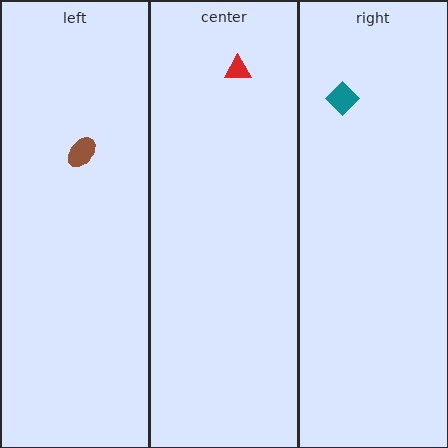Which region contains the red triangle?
The center region.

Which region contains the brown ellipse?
The left region.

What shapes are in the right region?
The teal diamond.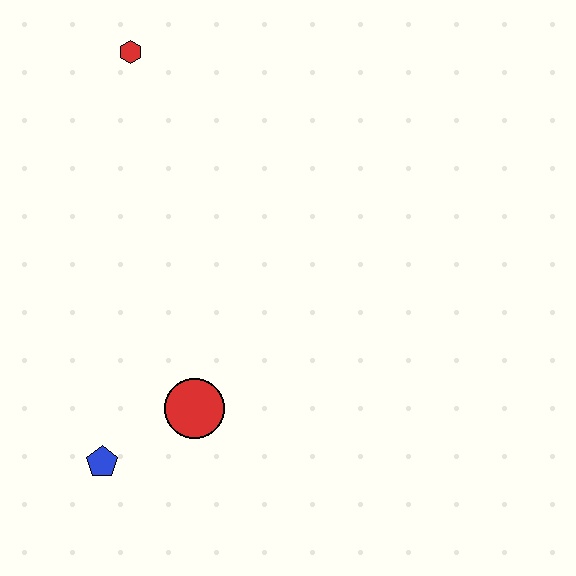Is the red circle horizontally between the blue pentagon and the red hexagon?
No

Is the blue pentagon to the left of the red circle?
Yes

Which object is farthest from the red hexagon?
The blue pentagon is farthest from the red hexagon.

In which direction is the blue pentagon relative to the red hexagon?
The blue pentagon is below the red hexagon.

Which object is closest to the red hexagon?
The red circle is closest to the red hexagon.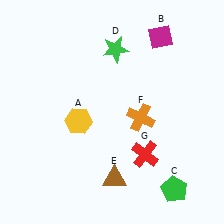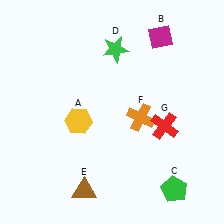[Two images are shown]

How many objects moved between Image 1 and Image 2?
2 objects moved between the two images.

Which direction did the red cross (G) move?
The red cross (G) moved up.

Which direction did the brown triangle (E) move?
The brown triangle (E) moved left.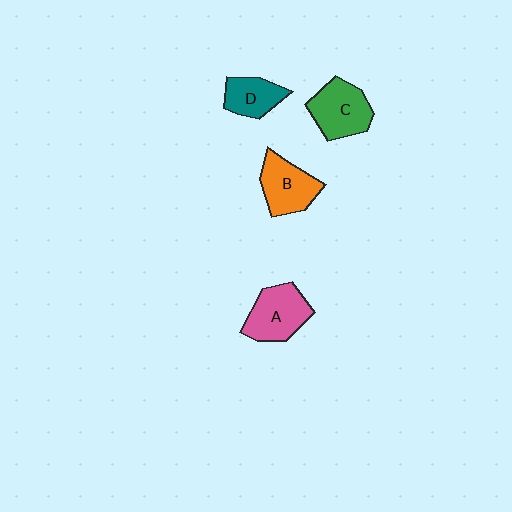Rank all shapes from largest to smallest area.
From largest to smallest: A (pink), C (green), B (orange), D (teal).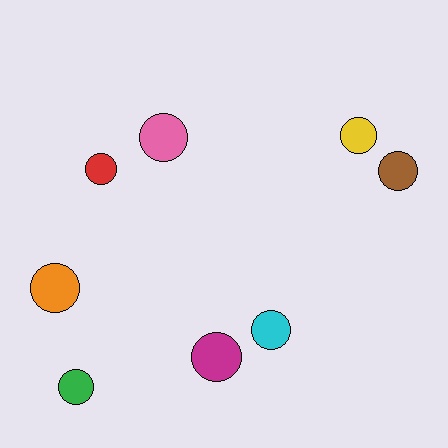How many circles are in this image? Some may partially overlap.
There are 8 circles.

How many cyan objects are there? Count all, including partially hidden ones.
There is 1 cyan object.